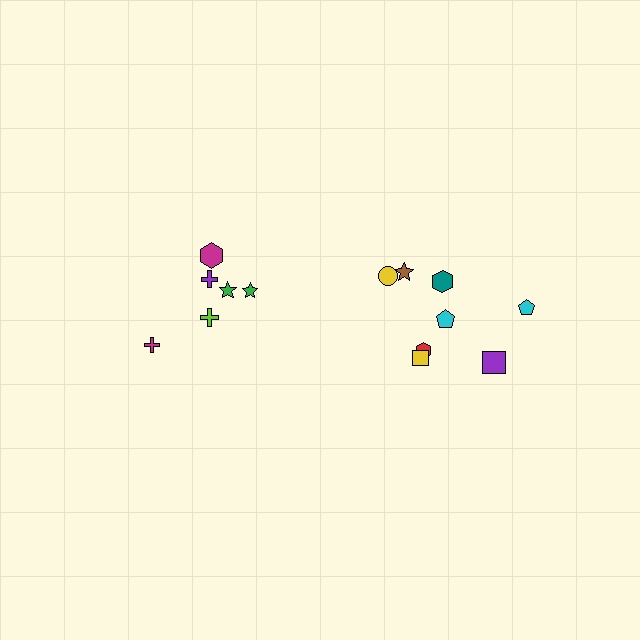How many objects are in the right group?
There are 8 objects.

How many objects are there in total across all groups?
There are 14 objects.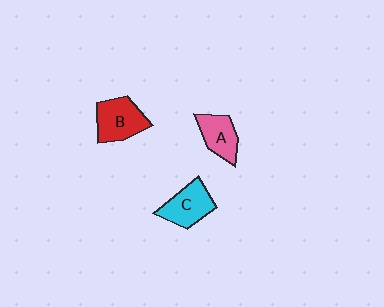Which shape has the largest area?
Shape B (red).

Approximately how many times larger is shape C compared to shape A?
Approximately 1.2 times.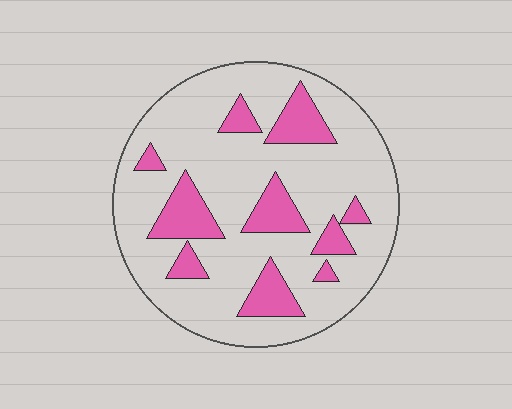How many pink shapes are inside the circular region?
10.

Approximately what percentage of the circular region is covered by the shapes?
Approximately 20%.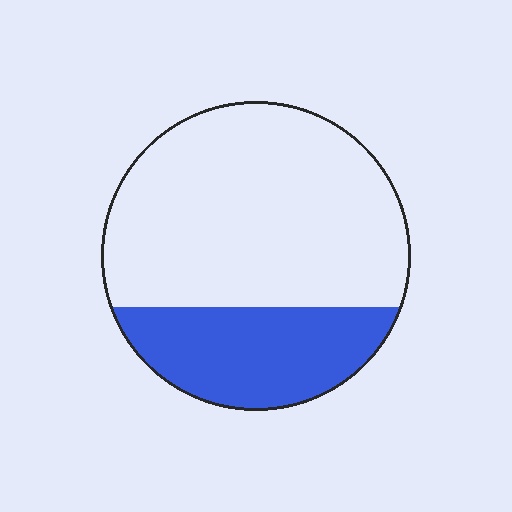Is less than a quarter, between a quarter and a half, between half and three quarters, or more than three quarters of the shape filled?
Between a quarter and a half.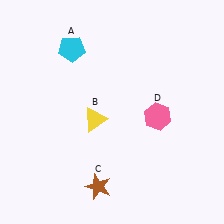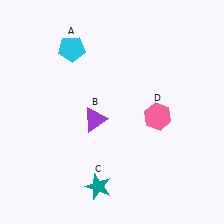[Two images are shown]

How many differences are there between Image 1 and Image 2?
There are 2 differences between the two images.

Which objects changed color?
B changed from yellow to purple. C changed from brown to teal.